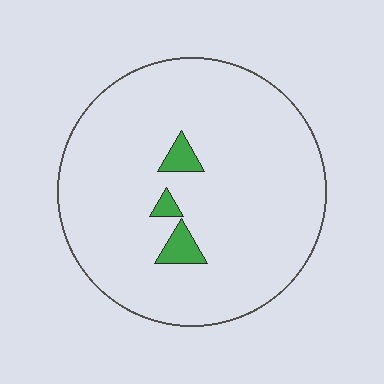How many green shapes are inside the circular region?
3.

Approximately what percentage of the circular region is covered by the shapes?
Approximately 5%.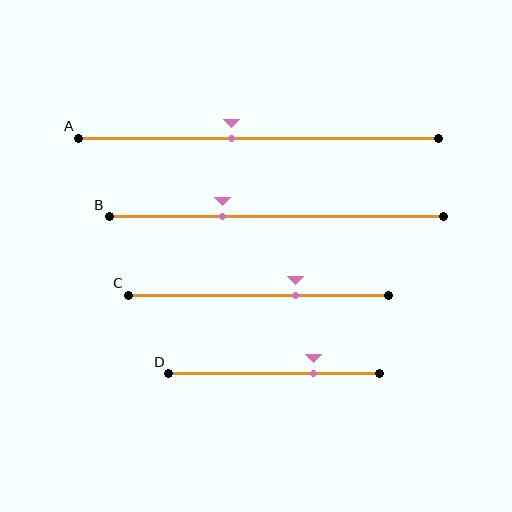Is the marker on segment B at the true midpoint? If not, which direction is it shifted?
No, the marker on segment B is shifted to the left by about 16% of the segment length.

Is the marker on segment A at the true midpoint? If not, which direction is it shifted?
No, the marker on segment A is shifted to the left by about 8% of the segment length.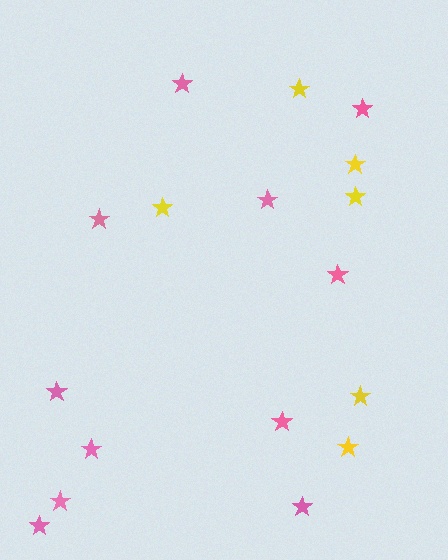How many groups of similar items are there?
There are 2 groups: one group of pink stars (11) and one group of yellow stars (6).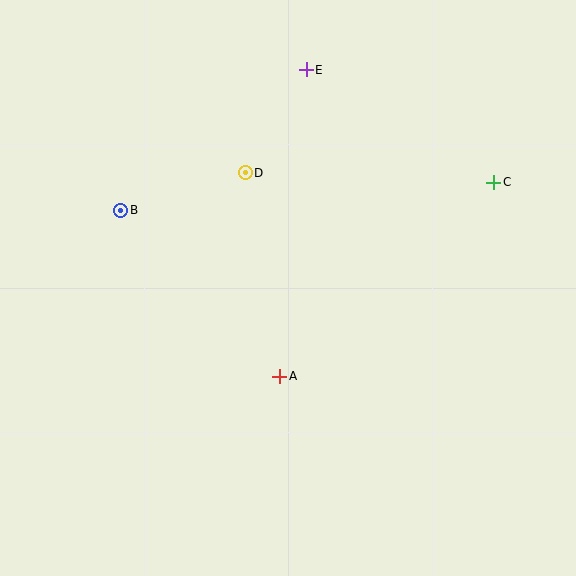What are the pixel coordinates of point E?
Point E is at (306, 70).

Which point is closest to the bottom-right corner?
Point A is closest to the bottom-right corner.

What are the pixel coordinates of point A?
Point A is at (280, 376).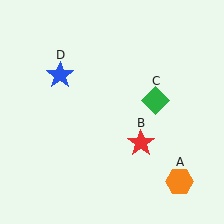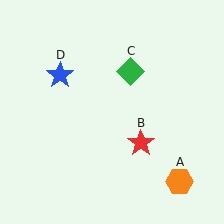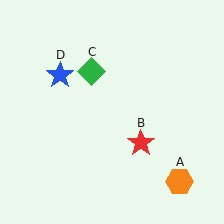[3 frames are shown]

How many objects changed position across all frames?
1 object changed position: green diamond (object C).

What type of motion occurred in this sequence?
The green diamond (object C) rotated counterclockwise around the center of the scene.